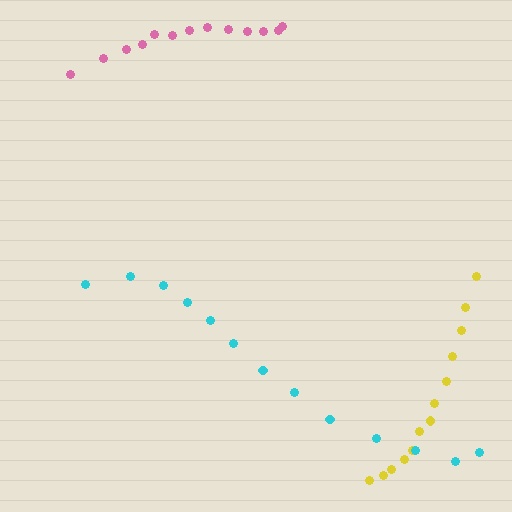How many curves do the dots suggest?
There are 3 distinct paths.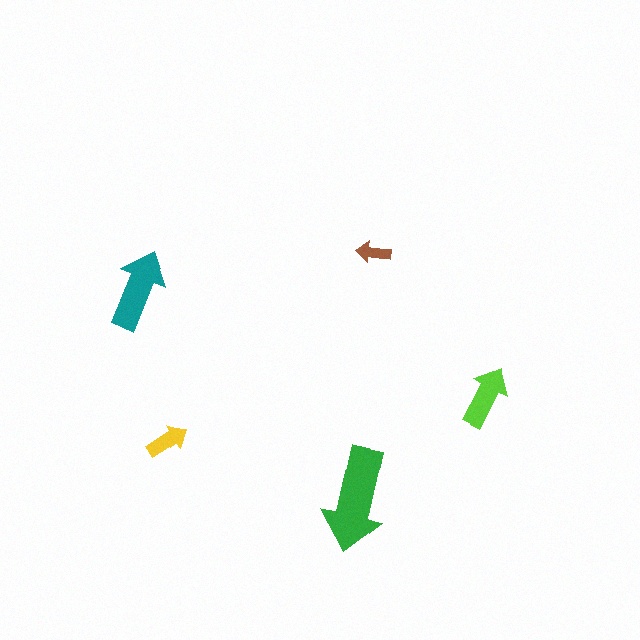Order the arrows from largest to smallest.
the green one, the teal one, the lime one, the yellow one, the brown one.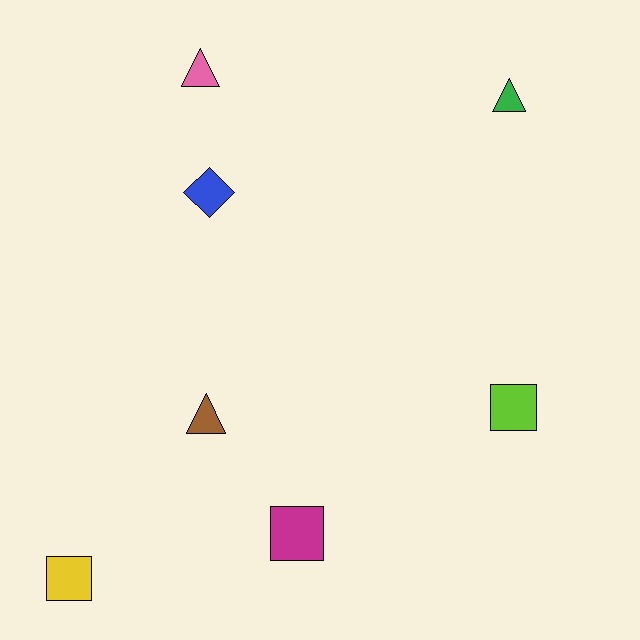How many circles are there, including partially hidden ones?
There are no circles.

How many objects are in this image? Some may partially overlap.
There are 7 objects.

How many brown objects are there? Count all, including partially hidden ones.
There is 1 brown object.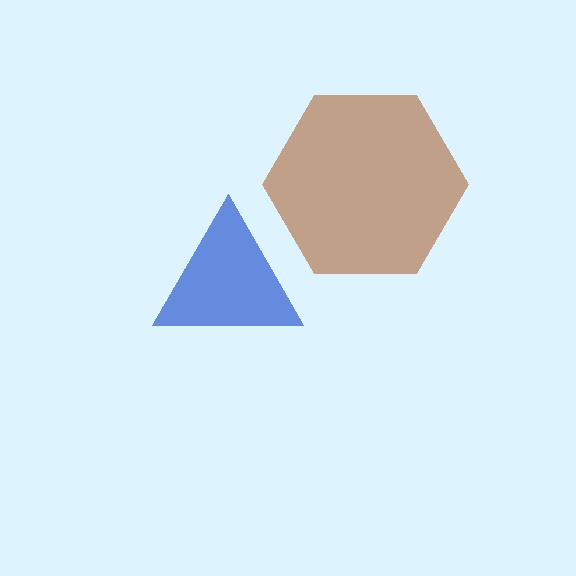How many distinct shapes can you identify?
There are 2 distinct shapes: a brown hexagon, a blue triangle.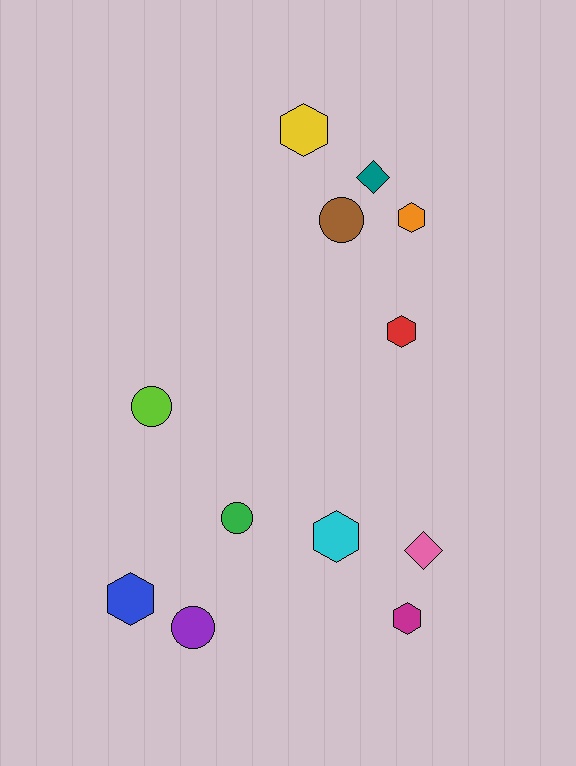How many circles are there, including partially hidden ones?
There are 4 circles.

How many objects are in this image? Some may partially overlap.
There are 12 objects.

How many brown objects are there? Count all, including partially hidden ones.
There is 1 brown object.